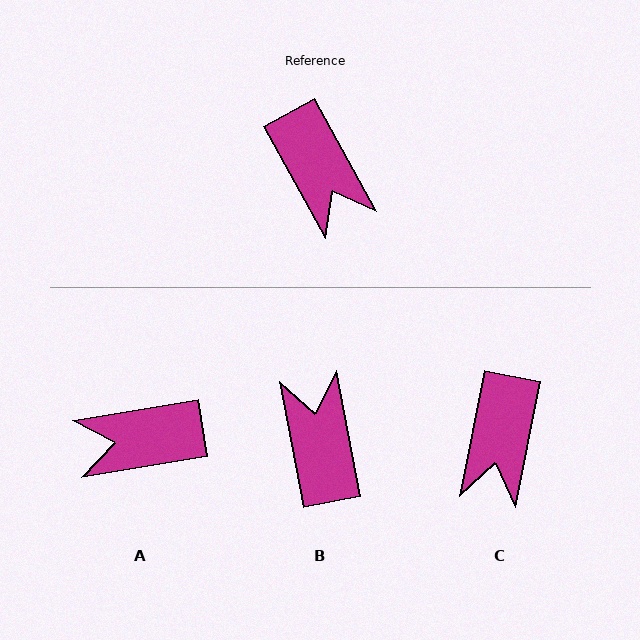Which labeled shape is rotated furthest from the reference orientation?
B, about 162 degrees away.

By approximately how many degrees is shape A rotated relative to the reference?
Approximately 109 degrees clockwise.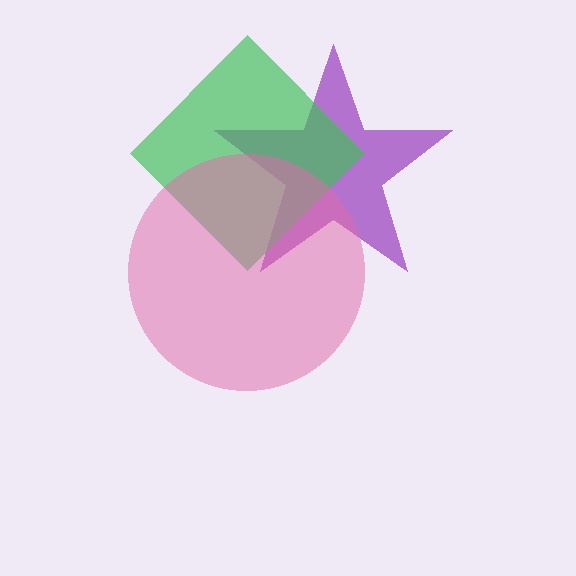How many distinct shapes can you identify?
There are 3 distinct shapes: a purple star, a green diamond, a pink circle.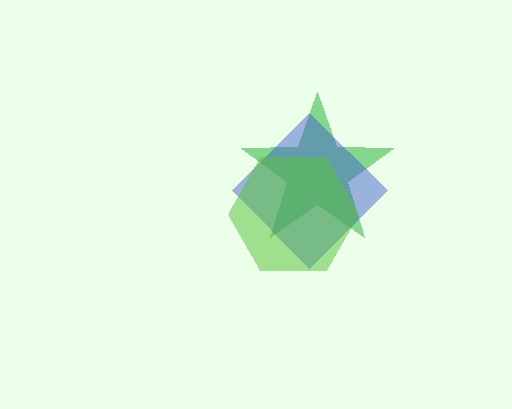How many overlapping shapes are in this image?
There are 3 overlapping shapes in the image.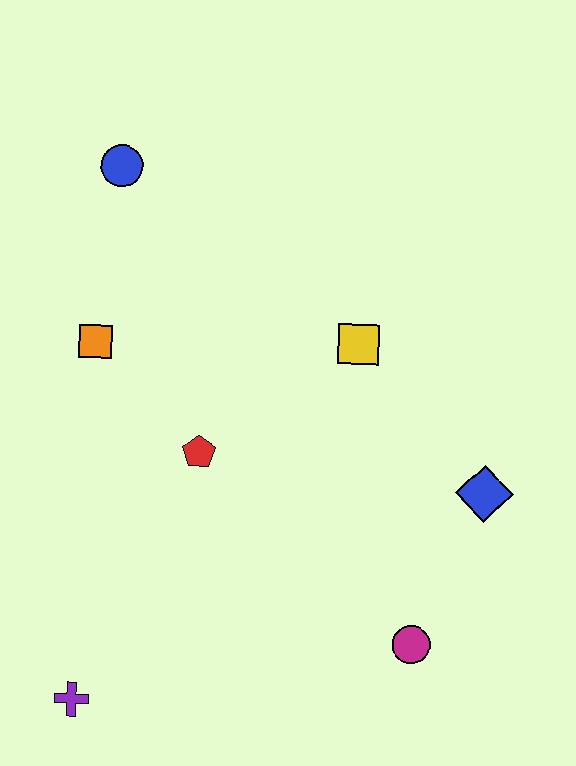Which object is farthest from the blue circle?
The magenta circle is farthest from the blue circle.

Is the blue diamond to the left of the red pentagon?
No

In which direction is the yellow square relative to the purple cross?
The yellow square is above the purple cross.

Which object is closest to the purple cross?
The red pentagon is closest to the purple cross.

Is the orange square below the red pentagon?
No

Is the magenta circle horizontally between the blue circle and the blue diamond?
Yes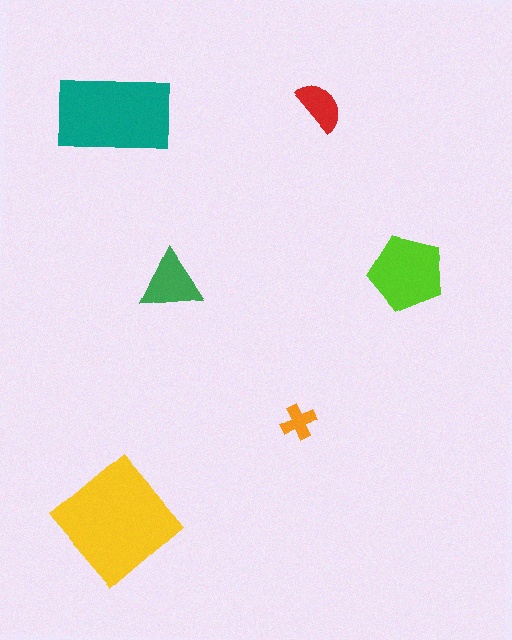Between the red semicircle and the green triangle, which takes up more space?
The green triangle.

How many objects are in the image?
There are 6 objects in the image.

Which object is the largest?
The yellow diamond.